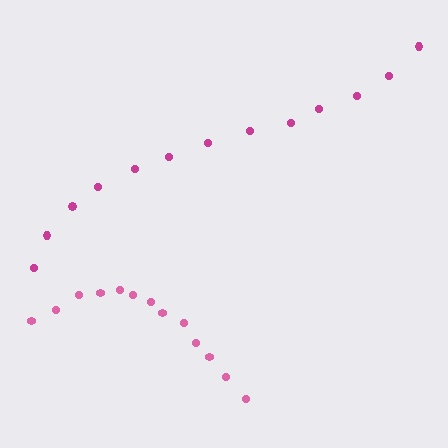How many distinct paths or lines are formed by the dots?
There are 2 distinct paths.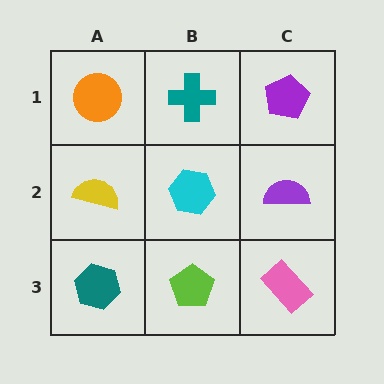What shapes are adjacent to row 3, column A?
A yellow semicircle (row 2, column A), a lime pentagon (row 3, column B).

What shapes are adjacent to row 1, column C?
A purple semicircle (row 2, column C), a teal cross (row 1, column B).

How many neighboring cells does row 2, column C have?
3.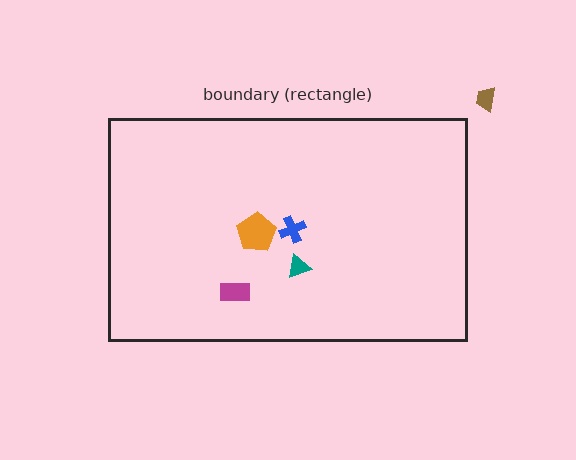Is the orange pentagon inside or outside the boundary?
Inside.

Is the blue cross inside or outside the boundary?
Inside.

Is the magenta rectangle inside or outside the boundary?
Inside.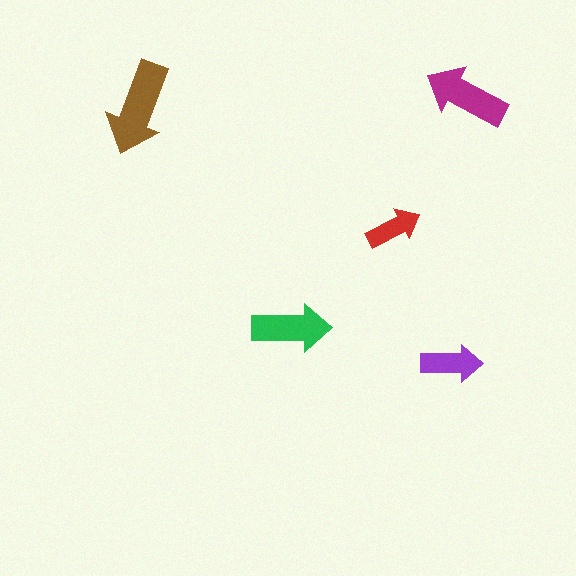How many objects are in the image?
There are 5 objects in the image.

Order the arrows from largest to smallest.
the brown one, the magenta one, the green one, the purple one, the red one.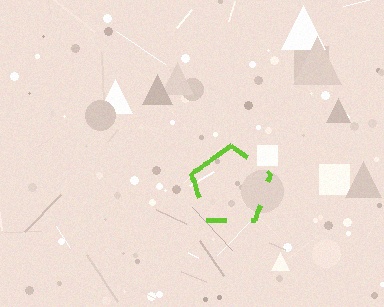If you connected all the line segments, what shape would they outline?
They would outline a pentagon.